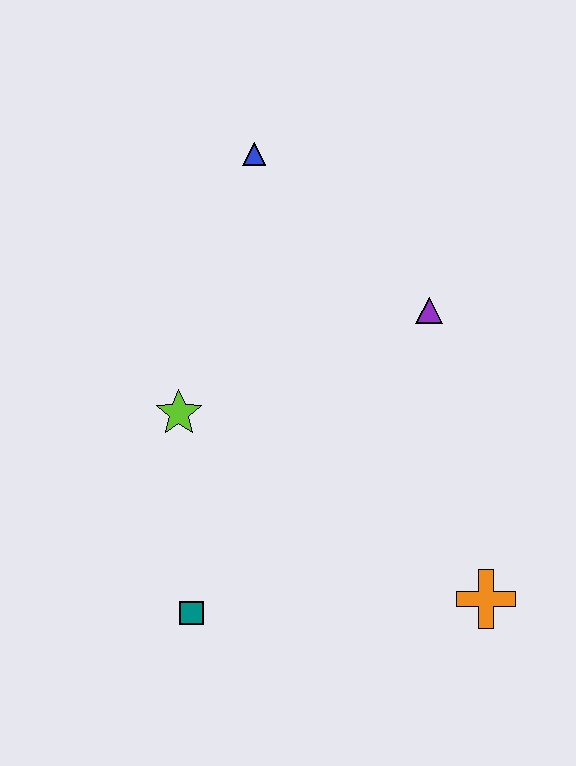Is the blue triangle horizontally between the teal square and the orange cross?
Yes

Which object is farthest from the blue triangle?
The orange cross is farthest from the blue triangle.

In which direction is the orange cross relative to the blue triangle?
The orange cross is below the blue triangle.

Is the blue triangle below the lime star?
No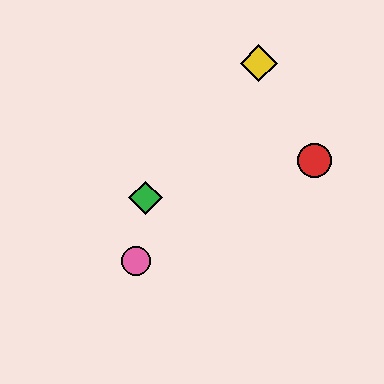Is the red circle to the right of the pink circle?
Yes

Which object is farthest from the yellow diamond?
The pink circle is farthest from the yellow diamond.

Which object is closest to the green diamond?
The pink circle is closest to the green diamond.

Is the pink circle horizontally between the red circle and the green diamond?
No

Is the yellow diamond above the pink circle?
Yes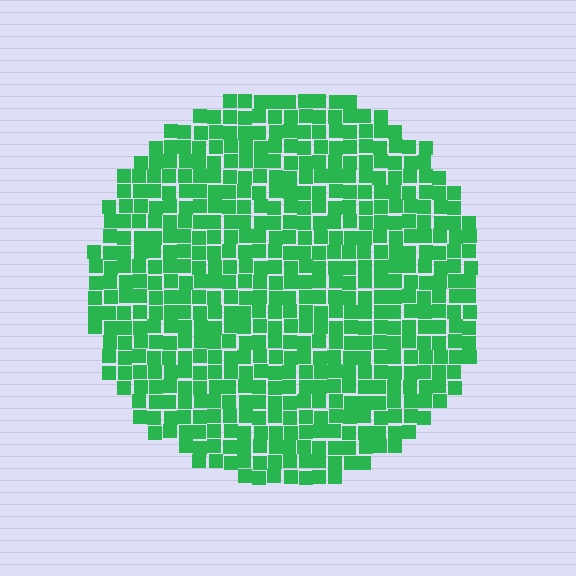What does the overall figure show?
The overall figure shows a circle.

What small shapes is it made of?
It is made of small squares.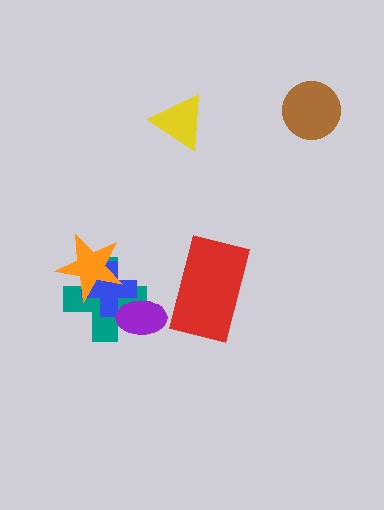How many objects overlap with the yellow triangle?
0 objects overlap with the yellow triangle.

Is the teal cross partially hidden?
Yes, it is partially covered by another shape.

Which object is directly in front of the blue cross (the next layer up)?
The purple ellipse is directly in front of the blue cross.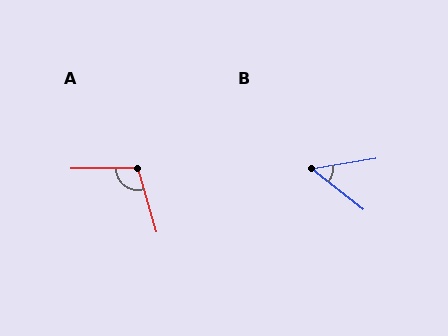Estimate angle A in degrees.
Approximately 106 degrees.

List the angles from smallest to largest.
B (48°), A (106°).